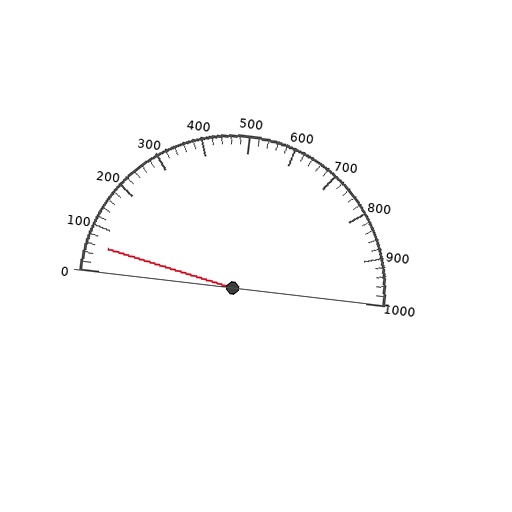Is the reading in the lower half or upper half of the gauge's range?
The reading is in the lower half of the range (0 to 1000).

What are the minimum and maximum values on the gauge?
The gauge ranges from 0 to 1000.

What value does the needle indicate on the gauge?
The needle indicates approximately 60.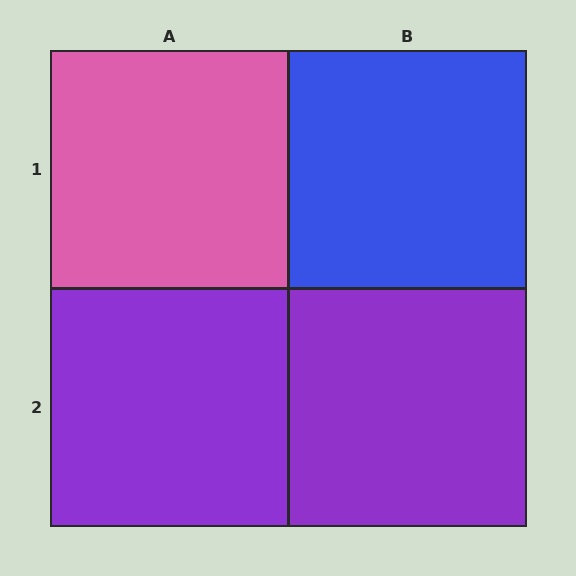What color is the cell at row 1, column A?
Pink.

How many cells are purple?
2 cells are purple.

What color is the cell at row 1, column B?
Blue.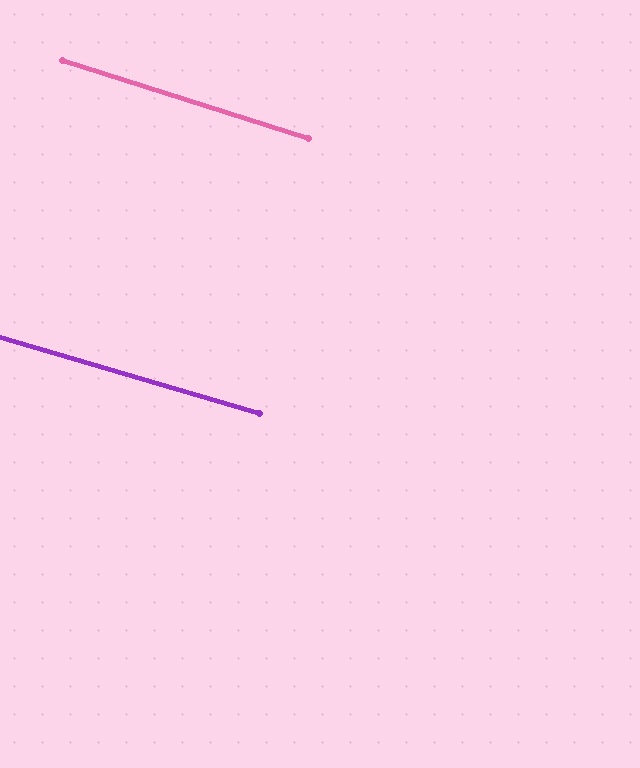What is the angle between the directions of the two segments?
Approximately 1 degree.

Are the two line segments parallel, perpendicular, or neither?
Parallel — their directions differ by only 1.2°.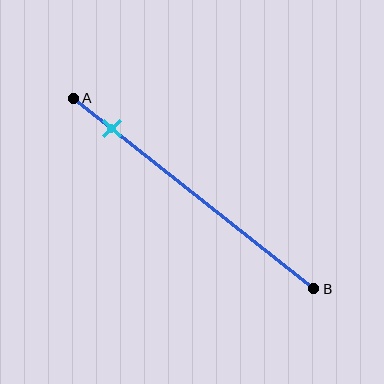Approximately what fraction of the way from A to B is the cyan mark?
The cyan mark is approximately 15% of the way from A to B.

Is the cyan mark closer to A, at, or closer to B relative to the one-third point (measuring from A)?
The cyan mark is closer to point A than the one-third point of segment AB.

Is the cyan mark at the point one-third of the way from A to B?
No, the mark is at about 15% from A, not at the 33% one-third point.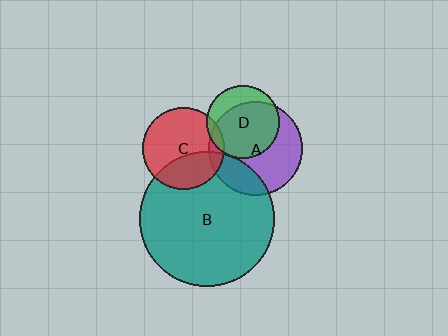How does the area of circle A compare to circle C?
Approximately 1.3 times.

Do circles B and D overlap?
Yes.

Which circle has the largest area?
Circle B (teal).